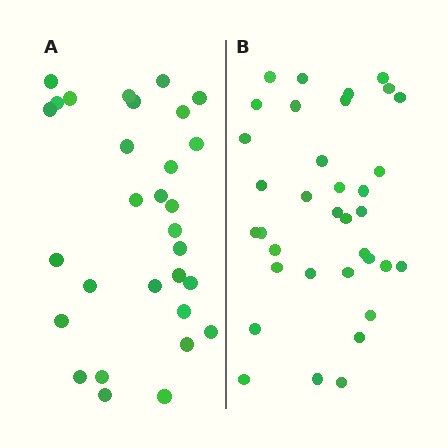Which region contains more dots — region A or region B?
Region B (the right region) has more dots.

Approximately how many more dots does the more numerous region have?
Region B has about 5 more dots than region A.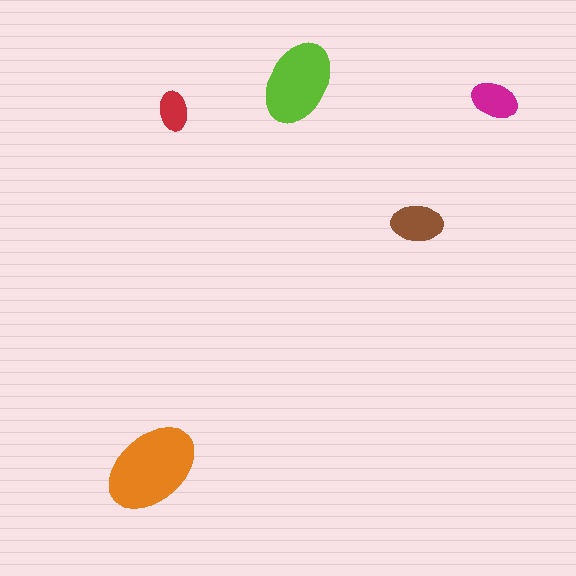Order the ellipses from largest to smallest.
the orange one, the lime one, the brown one, the magenta one, the red one.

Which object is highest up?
The lime ellipse is topmost.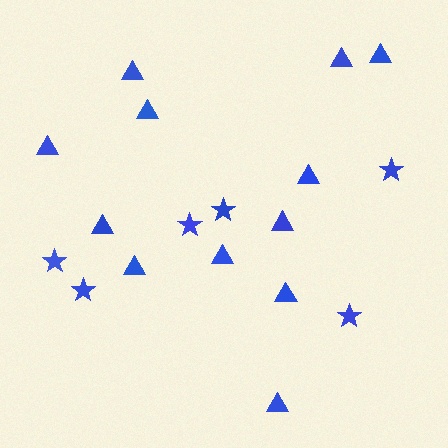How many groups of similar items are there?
There are 2 groups: one group of triangles (12) and one group of stars (6).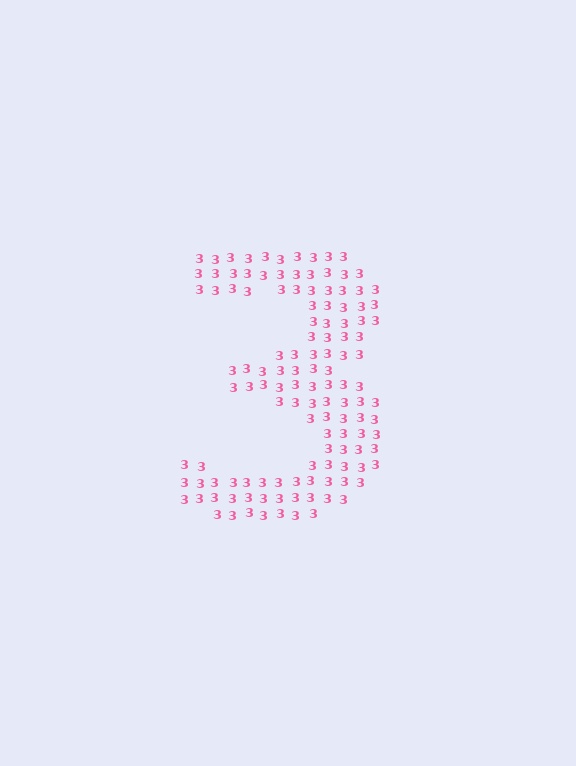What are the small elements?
The small elements are digit 3's.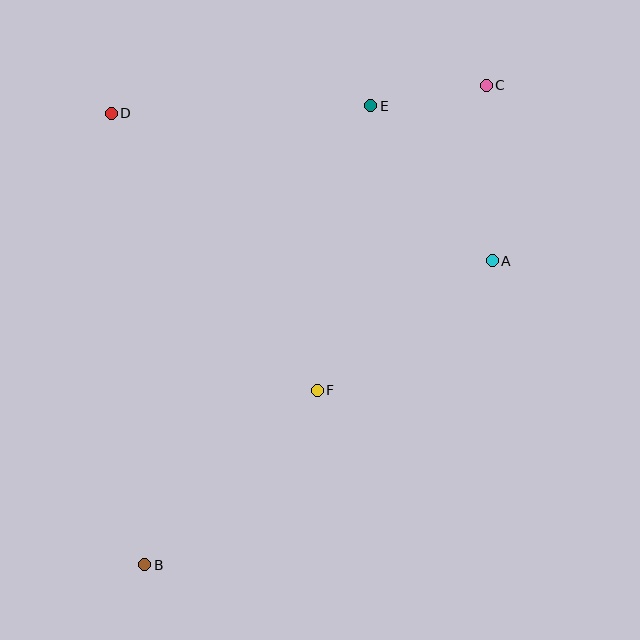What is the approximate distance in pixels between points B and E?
The distance between B and E is approximately 512 pixels.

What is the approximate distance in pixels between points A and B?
The distance between A and B is approximately 462 pixels.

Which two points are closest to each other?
Points C and E are closest to each other.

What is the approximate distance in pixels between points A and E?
The distance between A and E is approximately 197 pixels.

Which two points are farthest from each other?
Points B and C are farthest from each other.